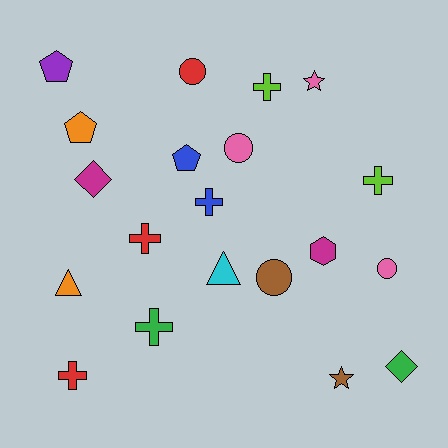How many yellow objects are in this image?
There are no yellow objects.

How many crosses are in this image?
There are 6 crosses.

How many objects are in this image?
There are 20 objects.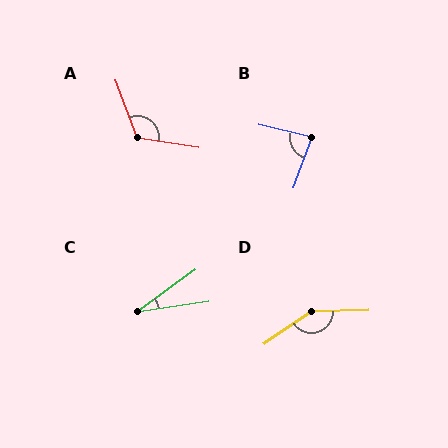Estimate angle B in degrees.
Approximately 83 degrees.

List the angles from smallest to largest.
C (28°), B (83°), A (119°), D (147°).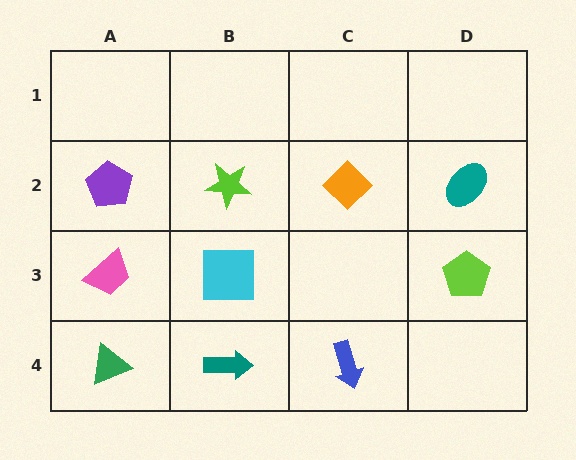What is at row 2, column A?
A purple pentagon.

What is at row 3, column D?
A lime pentagon.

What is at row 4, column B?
A teal arrow.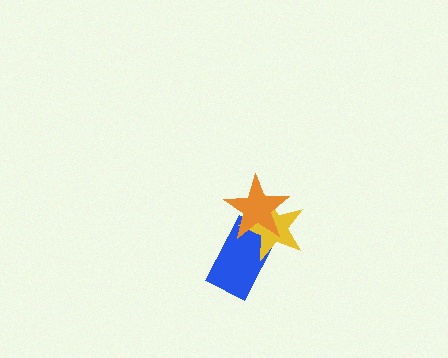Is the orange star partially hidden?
No, no other shape covers it.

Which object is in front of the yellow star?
The orange star is in front of the yellow star.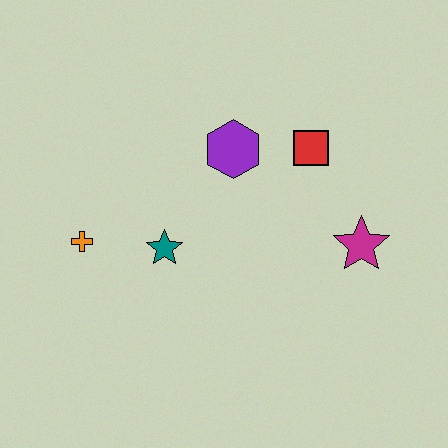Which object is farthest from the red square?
The orange cross is farthest from the red square.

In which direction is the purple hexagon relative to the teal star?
The purple hexagon is above the teal star.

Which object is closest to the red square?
The purple hexagon is closest to the red square.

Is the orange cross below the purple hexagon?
Yes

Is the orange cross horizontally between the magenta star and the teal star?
No